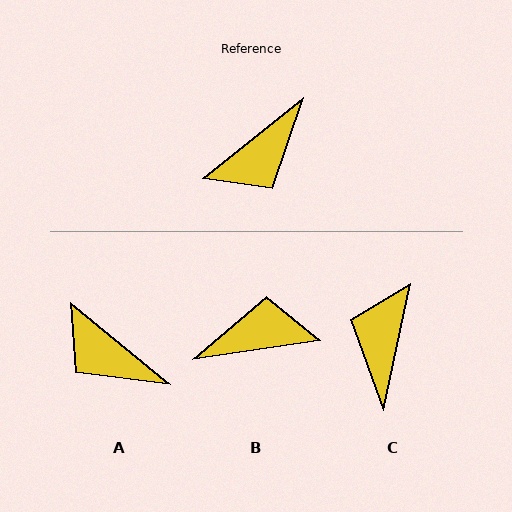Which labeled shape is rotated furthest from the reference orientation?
B, about 150 degrees away.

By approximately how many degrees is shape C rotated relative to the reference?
Approximately 140 degrees clockwise.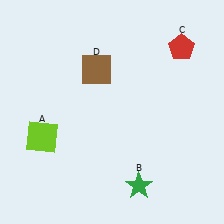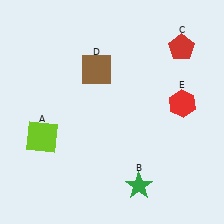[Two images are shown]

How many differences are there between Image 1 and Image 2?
There is 1 difference between the two images.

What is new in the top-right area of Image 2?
A red hexagon (E) was added in the top-right area of Image 2.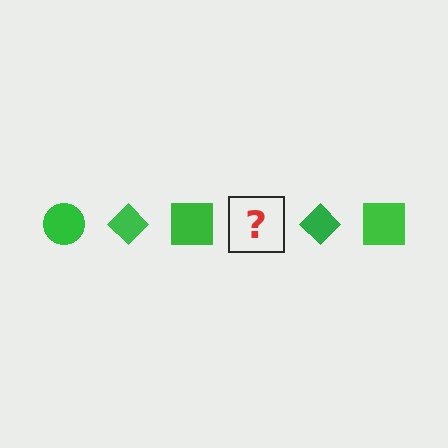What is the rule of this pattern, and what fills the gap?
The rule is that the pattern cycles through circle, diamond, square shapes in green. The gap should be filled with a green circle.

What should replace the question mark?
The question mark should be replaced with a green circle.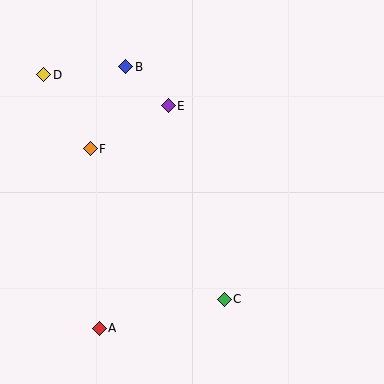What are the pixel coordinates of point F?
Point F is at (90, 149).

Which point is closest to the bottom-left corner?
Point A is closest to the bottom-left corner.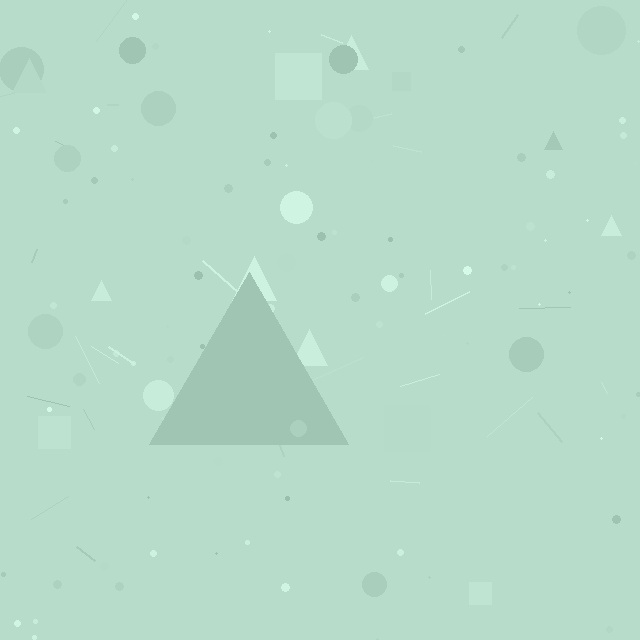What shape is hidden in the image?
A triangle is hidden in the image.